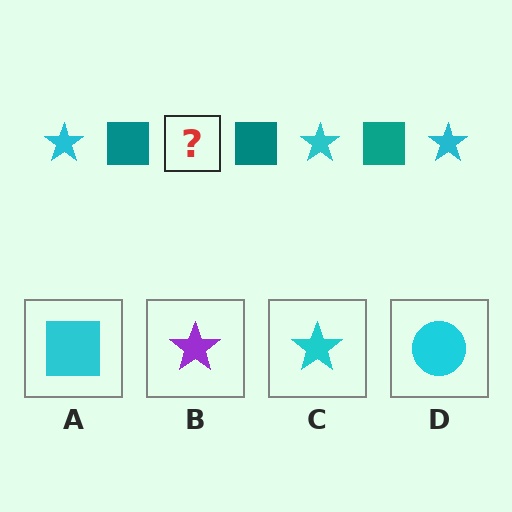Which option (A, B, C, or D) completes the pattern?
C.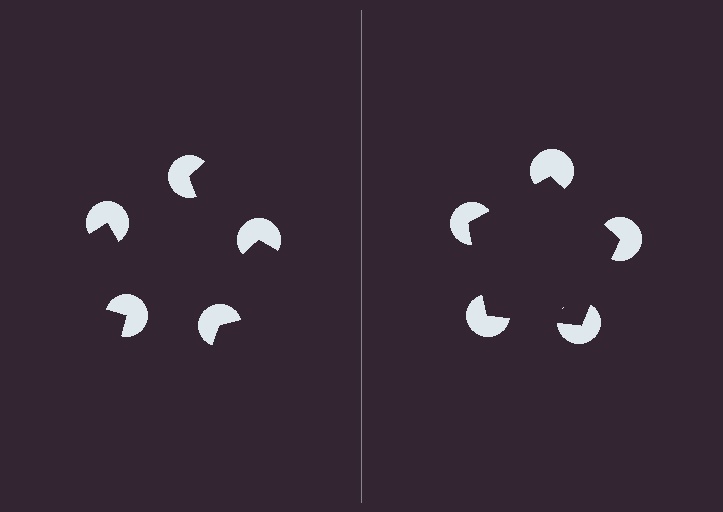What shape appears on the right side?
An illusory pentagon.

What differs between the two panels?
The pac-man discs are positioned identically on both sides; only the wedge orientations differ. On the right they align to a pentagon; on the left they are misaligned.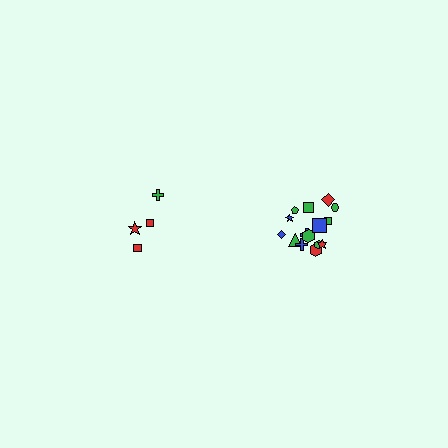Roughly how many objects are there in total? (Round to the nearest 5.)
Roughly 20 objects in total.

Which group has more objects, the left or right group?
The right group.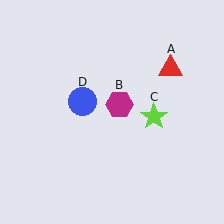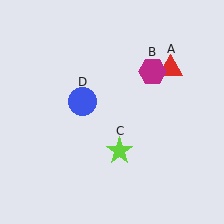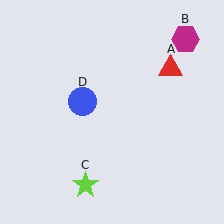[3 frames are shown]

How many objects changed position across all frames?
2 objects changed position: magenta hexagon (object B), lime star (object C).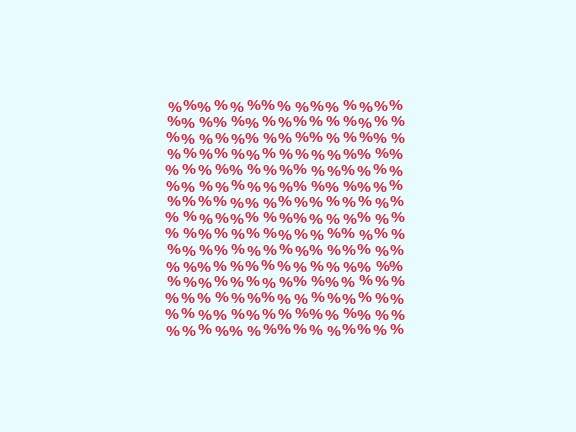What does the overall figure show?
The overall figure shows a square.